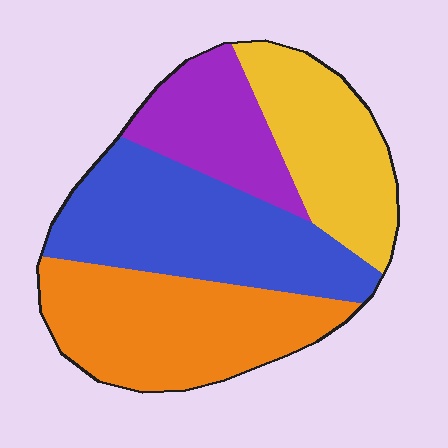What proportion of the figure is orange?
Orange takes up about one third (1/3) of the figure.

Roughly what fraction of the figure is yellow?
Yellow takes up about one fifth (1/5) of the figure.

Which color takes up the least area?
Purple, at roughly 15%.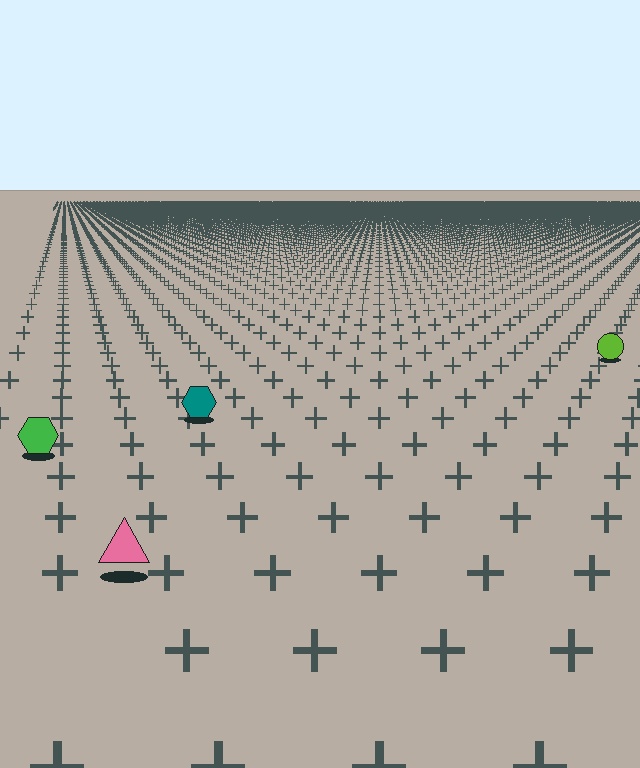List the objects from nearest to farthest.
From nearest to farthest: the pink triangle, the green hexagon, the teal hexagon, the lime circle.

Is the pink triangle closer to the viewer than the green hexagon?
Yes. The pink triangle is closer — you can tell from the texture gradient: the ground texture is coarser near it.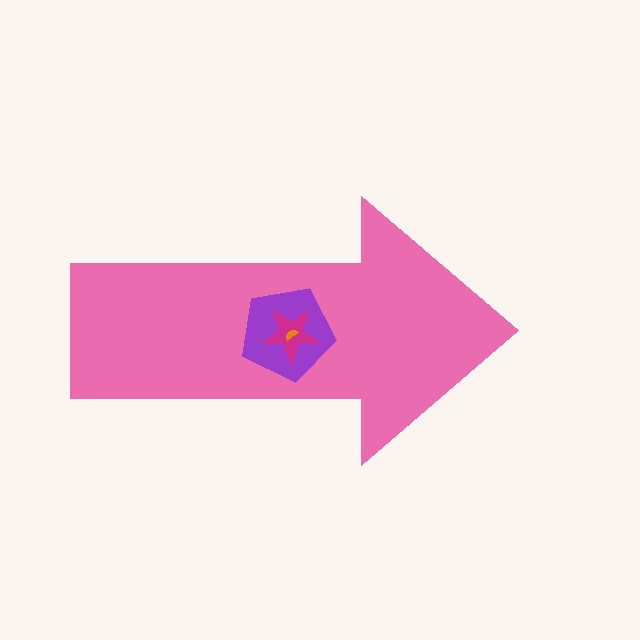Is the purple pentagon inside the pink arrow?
Yes.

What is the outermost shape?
The pink arrow.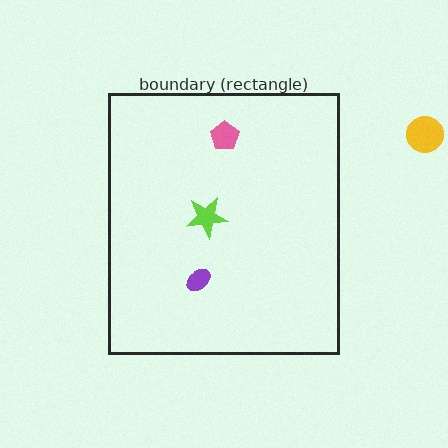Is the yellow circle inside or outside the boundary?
Outside.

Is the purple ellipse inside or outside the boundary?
Inside.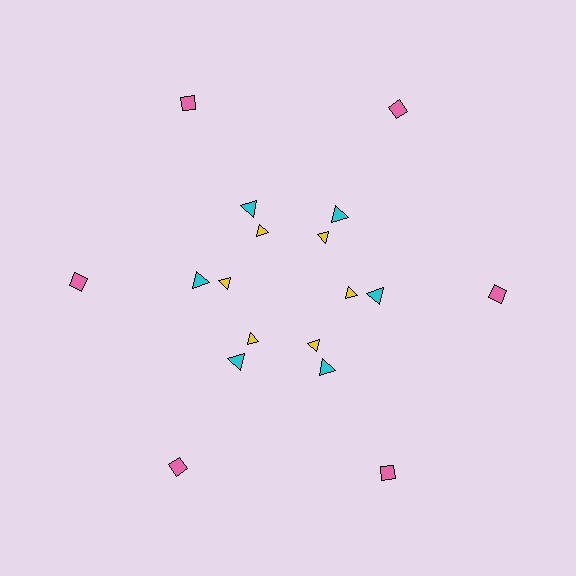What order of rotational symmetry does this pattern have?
This pattern has 6-fold rotational symmetry.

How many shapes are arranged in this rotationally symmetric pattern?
There are 18 shapes, arranged in 6 groups of 3.